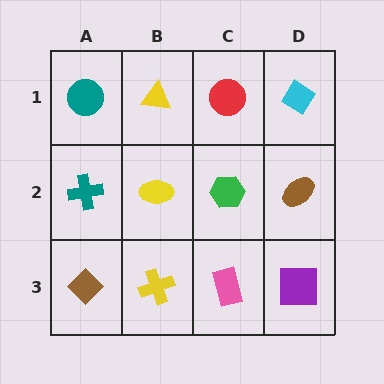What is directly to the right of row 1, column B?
A red circle.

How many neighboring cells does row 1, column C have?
3.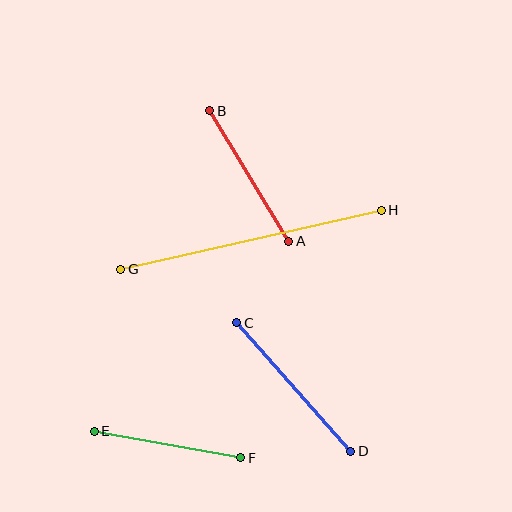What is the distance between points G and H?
The distance is approximately 267 pixels.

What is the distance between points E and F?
The distance is approximately 149 pixels.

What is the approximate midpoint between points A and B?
The midpoint is at approximately (249, 176) pixels.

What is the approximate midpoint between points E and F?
The midpoint is at approximately (167, 445) pixels.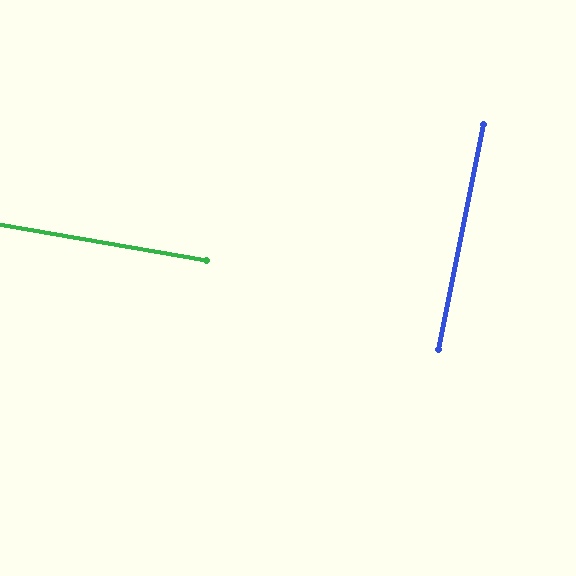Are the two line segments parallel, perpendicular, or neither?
Perpendicular — they meet at approximately 88°.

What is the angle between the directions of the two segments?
Approximately 88 degrees.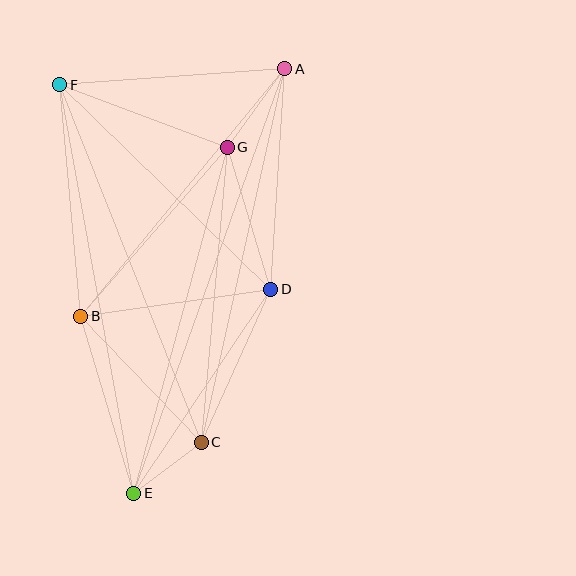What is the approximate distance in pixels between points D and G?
The distance between D and G is approximately 149 pixels.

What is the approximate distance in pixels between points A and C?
The distance between A and C is approximately 382 pixels.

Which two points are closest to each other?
Points C and E are closest to each other.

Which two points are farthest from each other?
Points A and E are farthest from each other.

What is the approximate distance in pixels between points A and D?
The distance between A and D is approximately 221 pixels.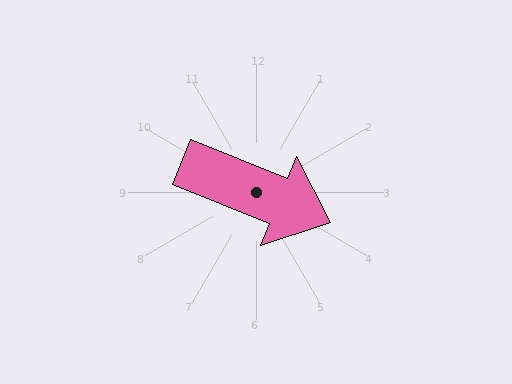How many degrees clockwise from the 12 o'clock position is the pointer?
Approximately 112 degrees.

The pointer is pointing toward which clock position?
Roughly 4 o'clock.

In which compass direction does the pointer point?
East.